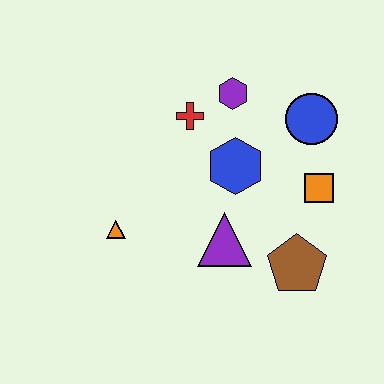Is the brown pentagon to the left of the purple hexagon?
No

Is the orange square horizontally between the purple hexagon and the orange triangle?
No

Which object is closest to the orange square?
The blue circle is closest to the orange square.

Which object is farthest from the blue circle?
The orange triangle is farthest from the blue circle.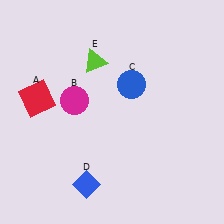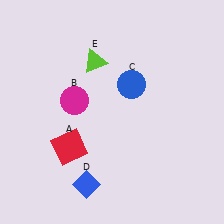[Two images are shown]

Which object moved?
The red square (A) moved down.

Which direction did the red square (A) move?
The red square (A) moved down.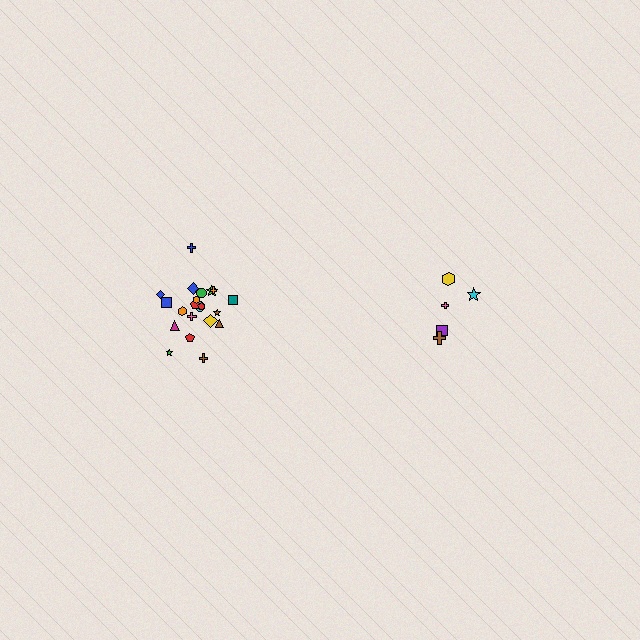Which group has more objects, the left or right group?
The left group.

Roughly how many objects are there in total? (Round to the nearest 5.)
Roughly 25 objects in total.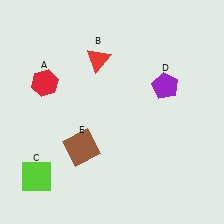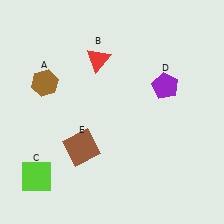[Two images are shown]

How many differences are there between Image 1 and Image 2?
There is 1 difference between the two images.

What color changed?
The hexagon (A) changed from red in Image 1 to brown in Image 2.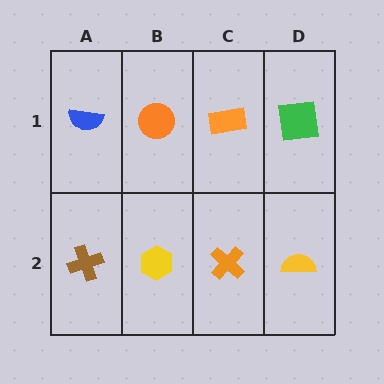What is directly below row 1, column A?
A brown cross.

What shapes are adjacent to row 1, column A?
A brown cross (row 2, column A), an orange circle (row 1, column B).